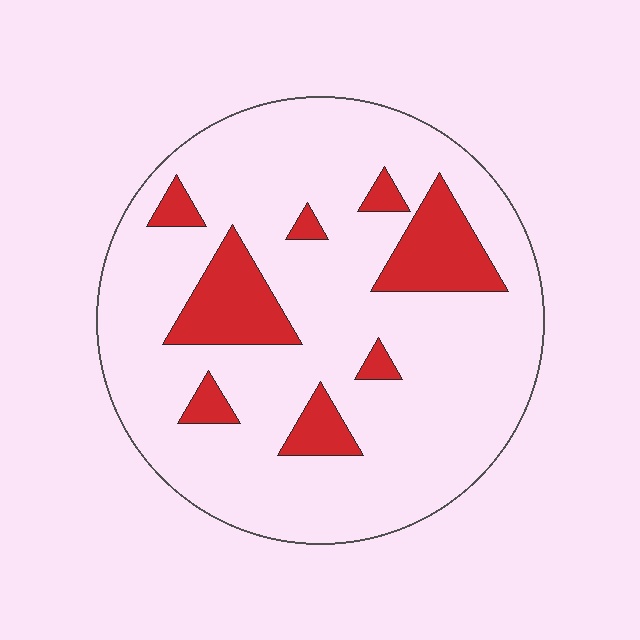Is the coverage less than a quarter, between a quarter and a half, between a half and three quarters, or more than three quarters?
Less than a quarter.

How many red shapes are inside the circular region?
8.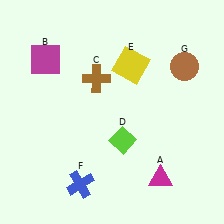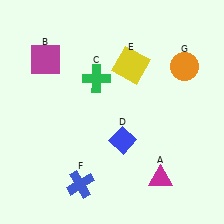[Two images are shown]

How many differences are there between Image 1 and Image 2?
There are 3 differences between the two images.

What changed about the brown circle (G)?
In Image 1, G is brown. In Image 2, it changed to orange.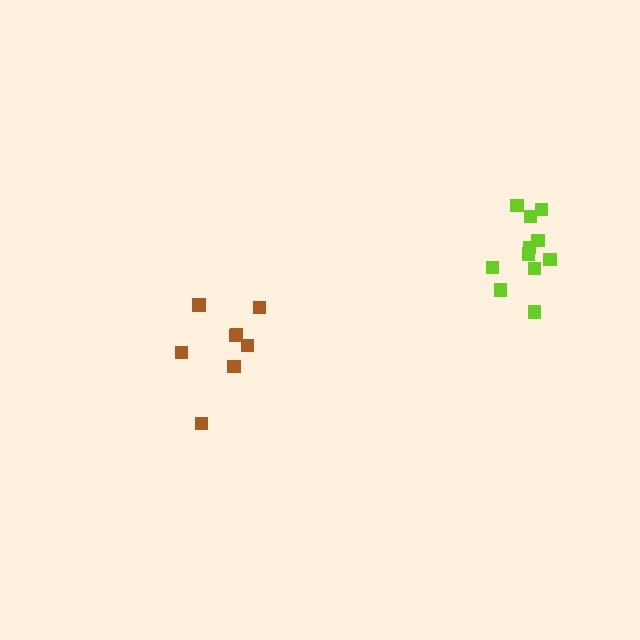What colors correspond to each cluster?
The clusters are colored: brown, lime.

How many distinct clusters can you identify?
There are 2 distinct clusters.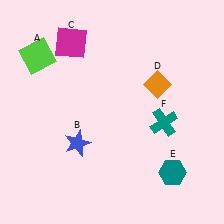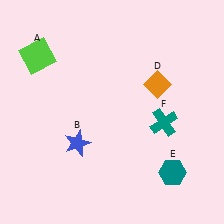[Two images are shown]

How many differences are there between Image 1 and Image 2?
There is 1 difference between the two images.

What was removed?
The magenta square (C) was removed in Image 2.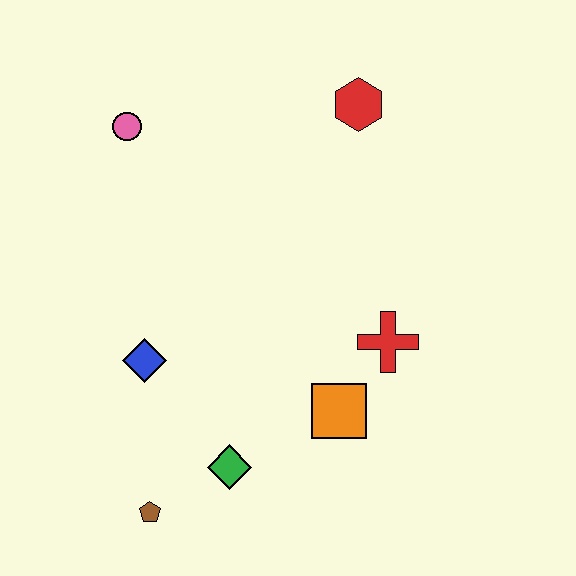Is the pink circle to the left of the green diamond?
Yes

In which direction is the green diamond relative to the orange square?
The green diamond is to the left of the orange square.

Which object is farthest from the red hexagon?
The brown pentagon is farthest from the red hexagon.